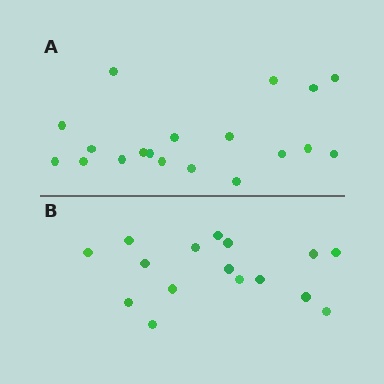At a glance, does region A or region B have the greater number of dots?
Region A (the top region) has more dots.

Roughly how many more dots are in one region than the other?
Region A has just a few more — roughly 2 or 3 more dots than region B.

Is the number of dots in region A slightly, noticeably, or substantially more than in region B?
Region A has only slightly more — the two regions are fairly close. The ratio is roughly 1.2 to 1.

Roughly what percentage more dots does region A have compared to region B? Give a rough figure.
About 20% more.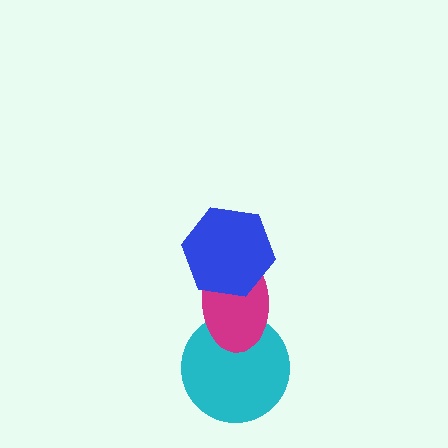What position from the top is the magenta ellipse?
The magenta ellipse is 2nd from the top.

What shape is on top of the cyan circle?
The magenta ellipse is on top of the cyan circle.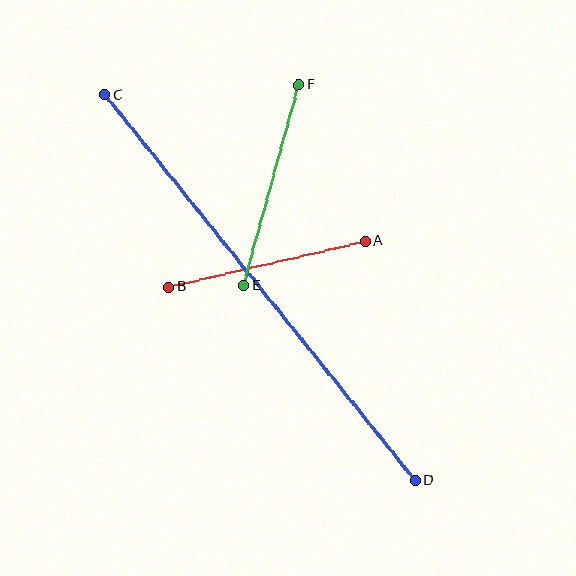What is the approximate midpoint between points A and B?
The midpoint is at approximately (267, 264) pixels.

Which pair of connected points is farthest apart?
Points C and D are farthest apart.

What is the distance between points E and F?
The distance is approximately 209 pixels.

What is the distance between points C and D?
The distance is approximately 495 pixels.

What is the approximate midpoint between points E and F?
The midpoint is at approximately (271, 185) pixels.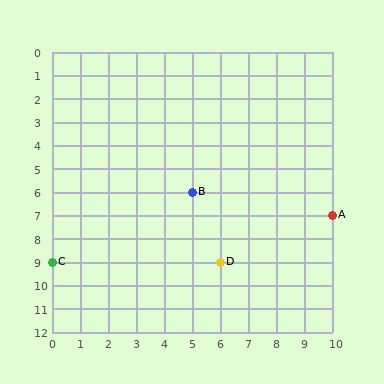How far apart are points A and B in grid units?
Points A and B are 5 columns and 1 row apart (about 5.1 grid units diagonally).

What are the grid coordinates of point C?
Point C is at grid coordinates (0, 9).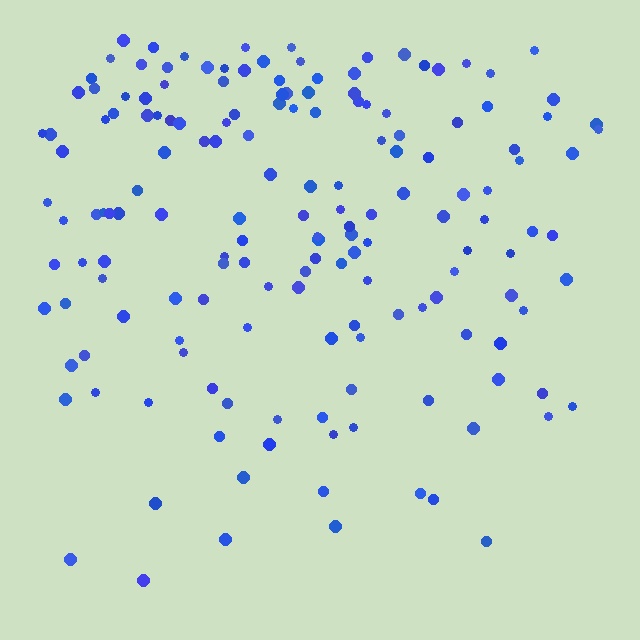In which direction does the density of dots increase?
From bottom to top, with the top side densest.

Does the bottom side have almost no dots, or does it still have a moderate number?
Still a moderate number, just noticeably fewer than the top.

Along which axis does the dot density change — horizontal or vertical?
Vertical.